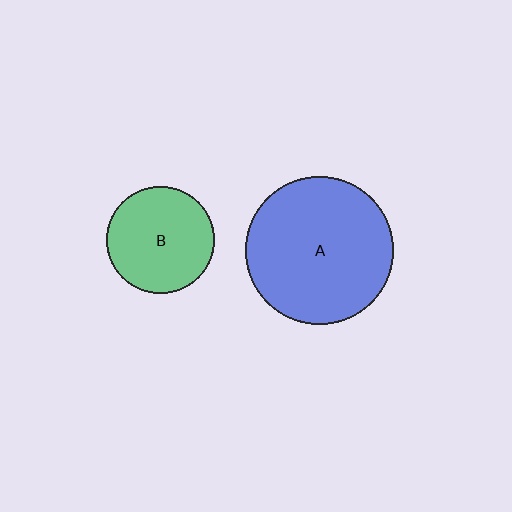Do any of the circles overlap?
No, none of the circles overlap.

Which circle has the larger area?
Circle A (blue).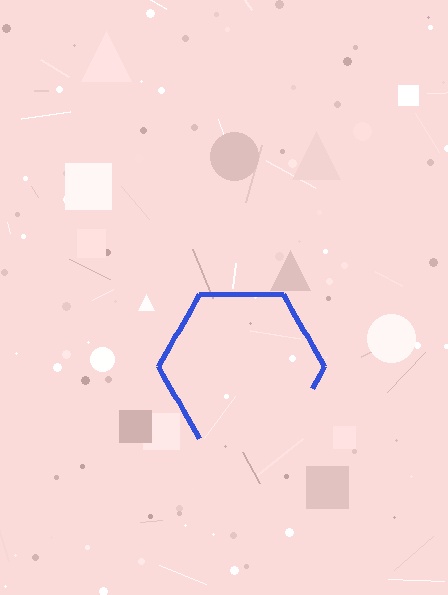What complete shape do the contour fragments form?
The contour fragments form a hexagon.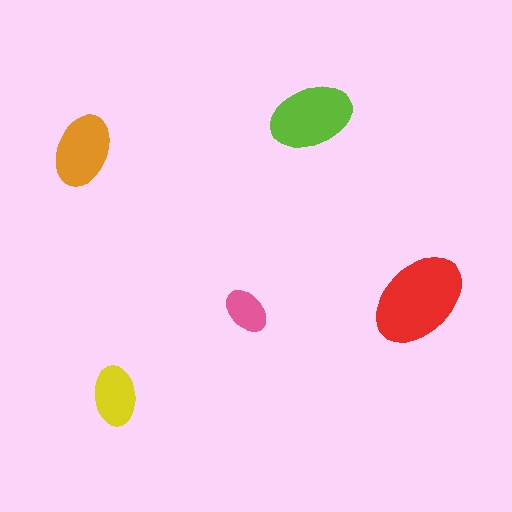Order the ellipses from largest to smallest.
the red one, the lime one, the orange one, the yellow one, the pink one.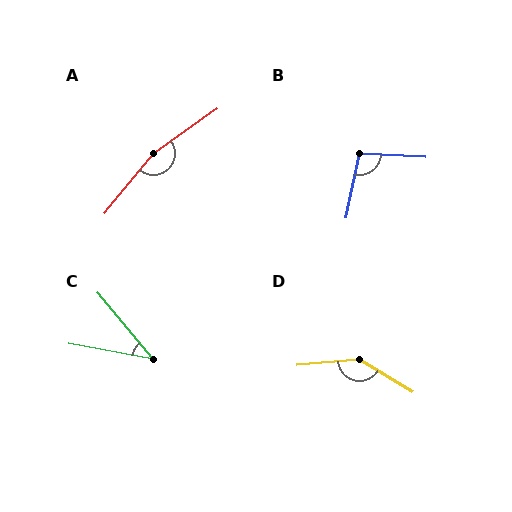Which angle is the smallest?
C, at approximately 40 degrees.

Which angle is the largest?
A, at approximately 164 degrees.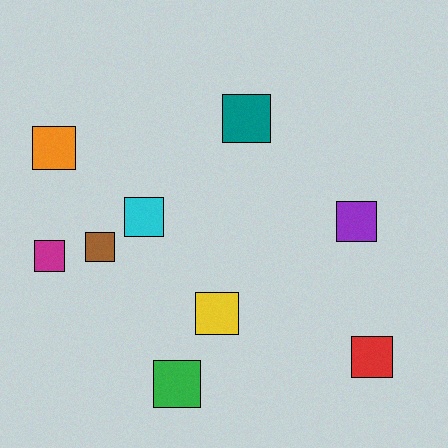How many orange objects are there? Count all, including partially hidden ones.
There is 1 orange object.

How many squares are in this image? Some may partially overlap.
There are 9 squares.